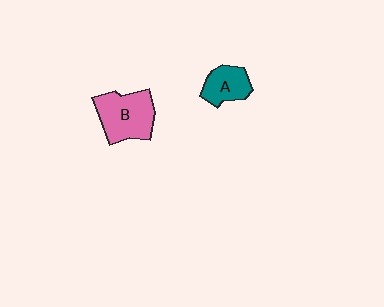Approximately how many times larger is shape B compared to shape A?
Approximately 1.7 times.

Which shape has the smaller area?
Shape A (teal).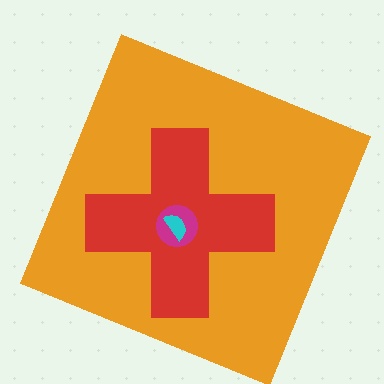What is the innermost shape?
The cyan semicircle.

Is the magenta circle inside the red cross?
Yes.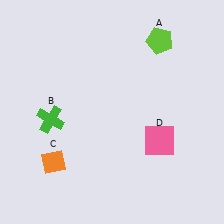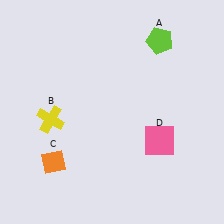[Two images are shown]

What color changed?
The cross (B) changed from green in Image 1 to yellow in Image 2.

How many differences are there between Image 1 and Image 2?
There is 1 difference between the two images.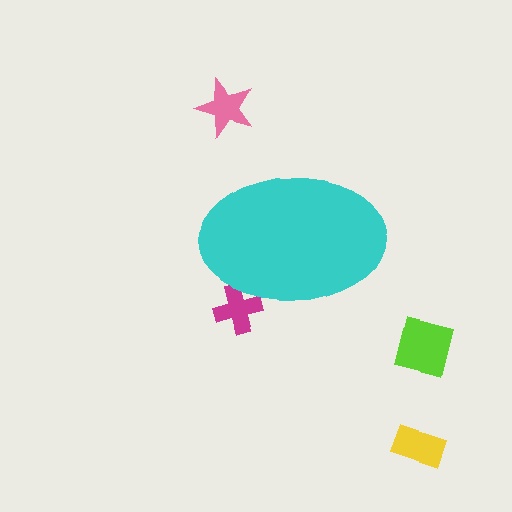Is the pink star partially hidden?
No, the pink star is fully visible.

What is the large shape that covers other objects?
A cyan ellipse.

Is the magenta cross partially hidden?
Yes, the magenta cross is partially hidden behind the cyan ellipse.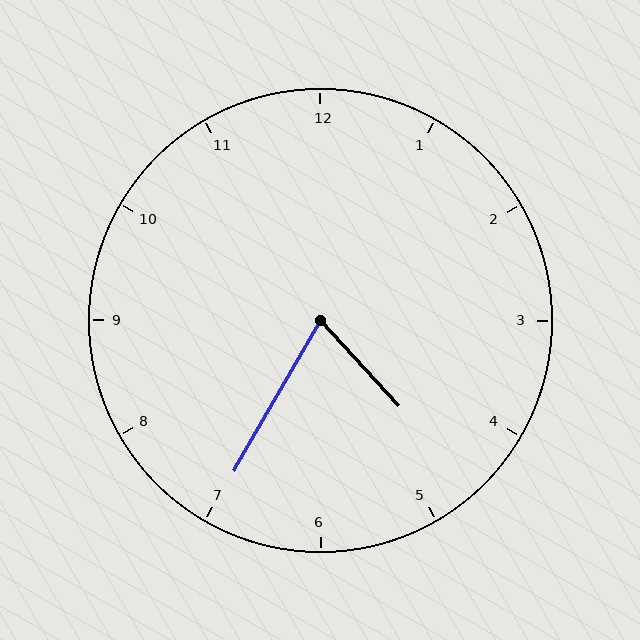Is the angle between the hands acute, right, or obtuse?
It is acute.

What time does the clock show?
4:35.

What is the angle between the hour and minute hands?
Approximately 72 degrees.